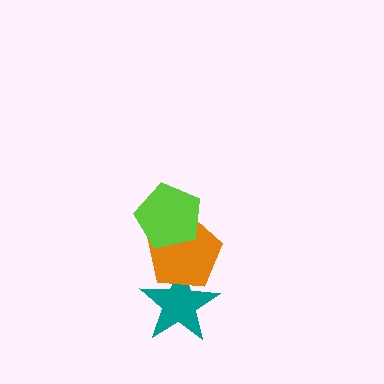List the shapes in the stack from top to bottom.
From top to bottom: the lime pentagon, the orange pentagon, the teal star.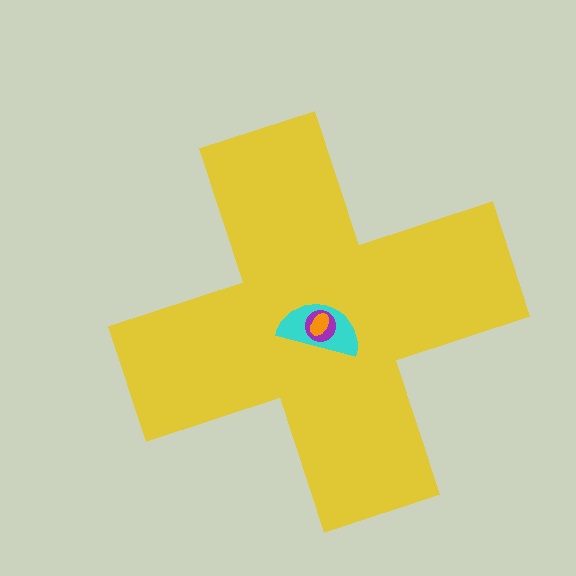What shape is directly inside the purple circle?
The orange ellipse.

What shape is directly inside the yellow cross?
The cyan semicircle.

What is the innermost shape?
The orange ellipse.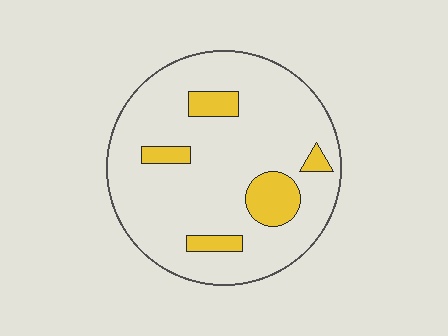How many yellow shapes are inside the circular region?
5.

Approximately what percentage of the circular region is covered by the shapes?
Approximately 15%.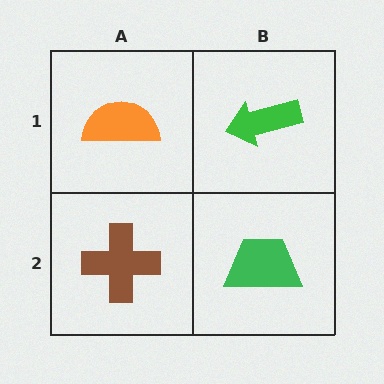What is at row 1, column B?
A green arrow.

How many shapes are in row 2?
2 shapes.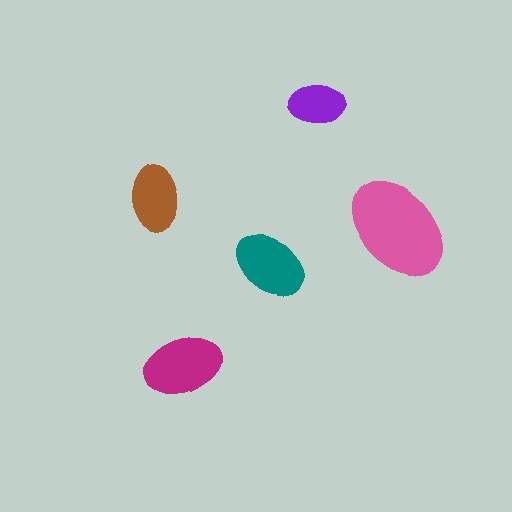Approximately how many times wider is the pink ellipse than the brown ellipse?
About 1.5 times wider.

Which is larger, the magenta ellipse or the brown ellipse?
The magenta one.